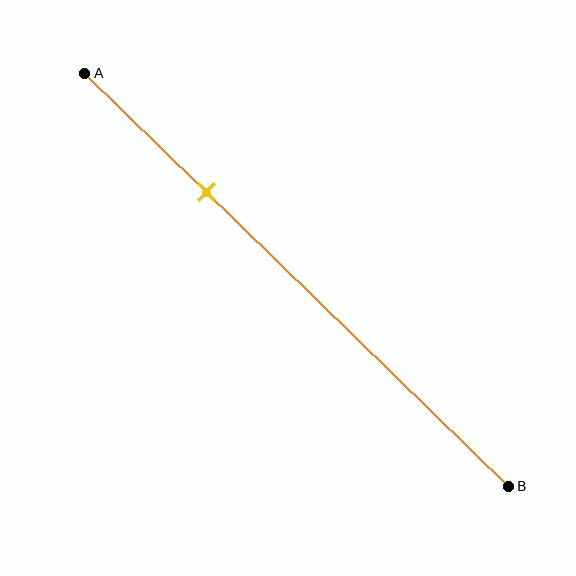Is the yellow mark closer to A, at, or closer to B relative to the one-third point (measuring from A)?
The yellow mark is closer to point A than the one-third point of segment AB.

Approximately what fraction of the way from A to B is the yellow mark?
The yellow mark is approximately 30% of the way from A to B.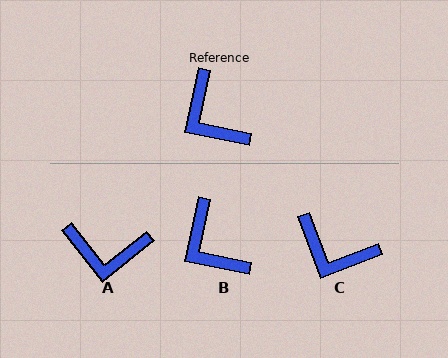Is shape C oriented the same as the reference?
No, it is off by about 33 degrees.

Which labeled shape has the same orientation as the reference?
B.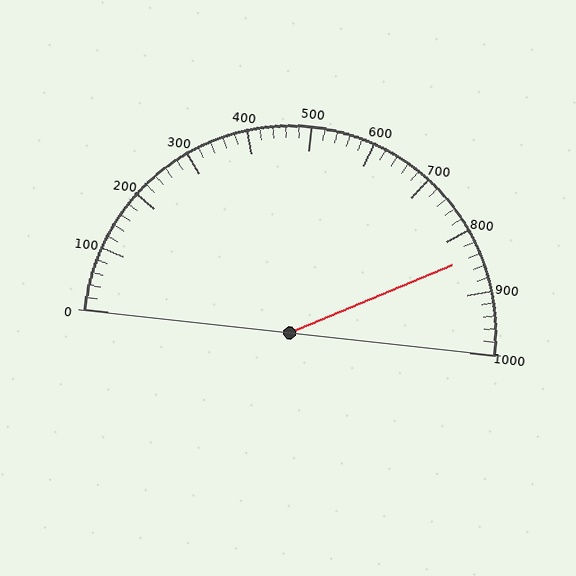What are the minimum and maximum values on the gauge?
The gauge ranges from 0 to 1000.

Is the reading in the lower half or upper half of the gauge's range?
The reading is in the upper half of the range (0 to 1000).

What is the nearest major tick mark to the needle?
The nearest major tick mark is 800.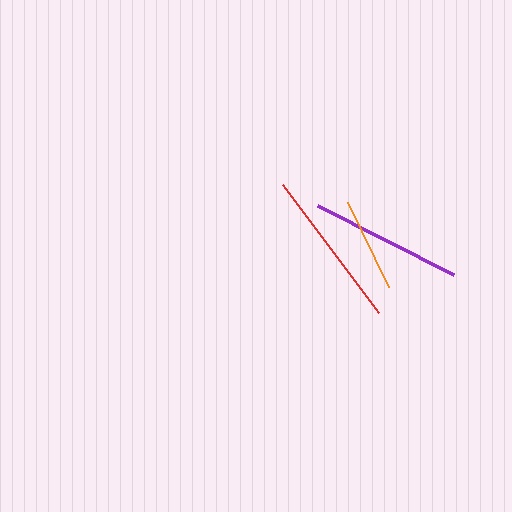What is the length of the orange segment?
The orange segment is approximately 95 pixels long.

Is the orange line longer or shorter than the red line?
The red line is longer than the orange line.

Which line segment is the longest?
The red line is the longest at approximately 160 pixels.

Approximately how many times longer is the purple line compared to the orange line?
The purple line is approximately 1.6 times the length of the orange line.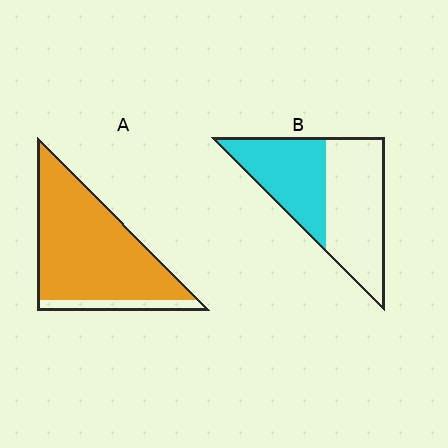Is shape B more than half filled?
No.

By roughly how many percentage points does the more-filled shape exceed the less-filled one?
By roughly 45 percentage points (A over B).